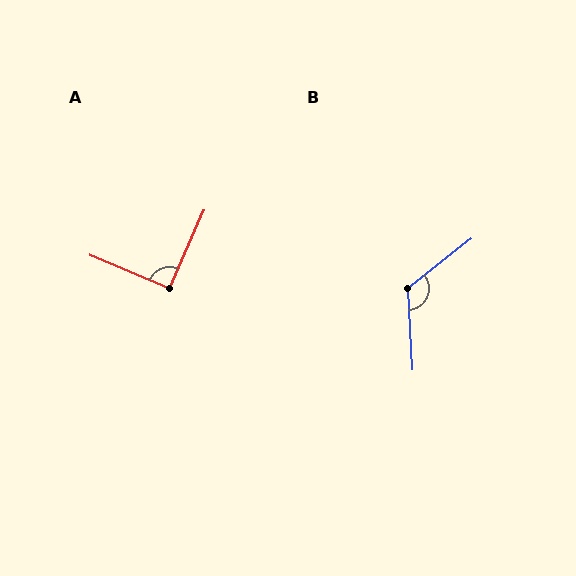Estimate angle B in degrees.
Approximately 125 degrees.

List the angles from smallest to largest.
A (91°), B (125°).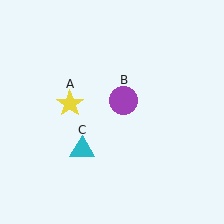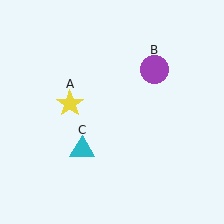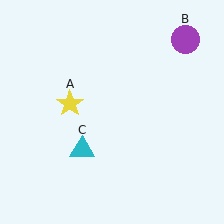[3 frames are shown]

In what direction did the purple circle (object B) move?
The purple circle (object B) moved up and to the right.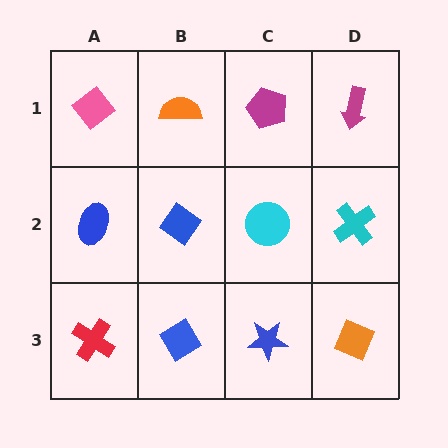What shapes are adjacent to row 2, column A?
A pink diamond (row 1, column A), a red cross (row 3, column A), a blue diamond (row 2, column B).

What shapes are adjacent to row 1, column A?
A blue ellipse (row 2, column A), an orange semicircle (row 1, column B).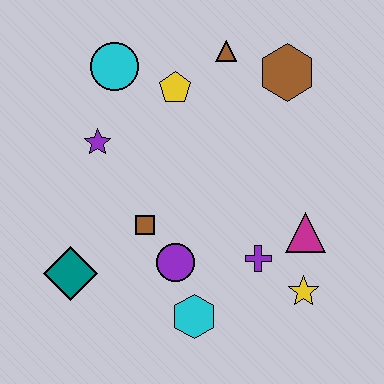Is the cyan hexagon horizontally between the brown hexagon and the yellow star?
No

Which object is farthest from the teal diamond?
The brown hexagon is farthest from the teal diamond.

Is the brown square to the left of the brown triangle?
Yes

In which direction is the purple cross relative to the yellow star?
The purple cross is to the left of the yellow star.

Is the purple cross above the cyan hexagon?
Yes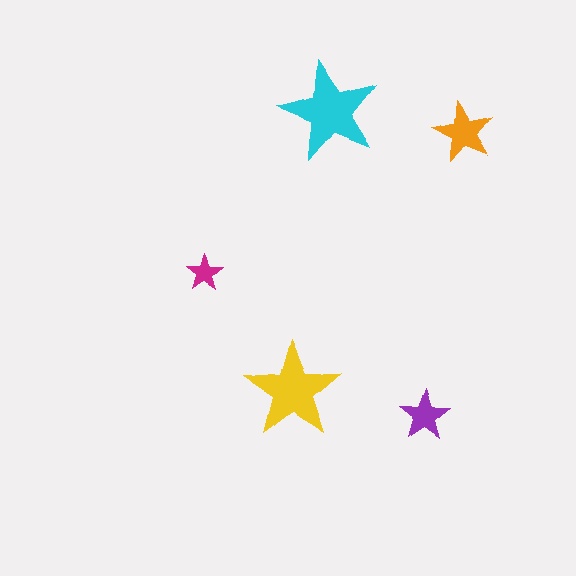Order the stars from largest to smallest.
the cyan one, the yellow one, the orange one, the purple one, the magenta one.